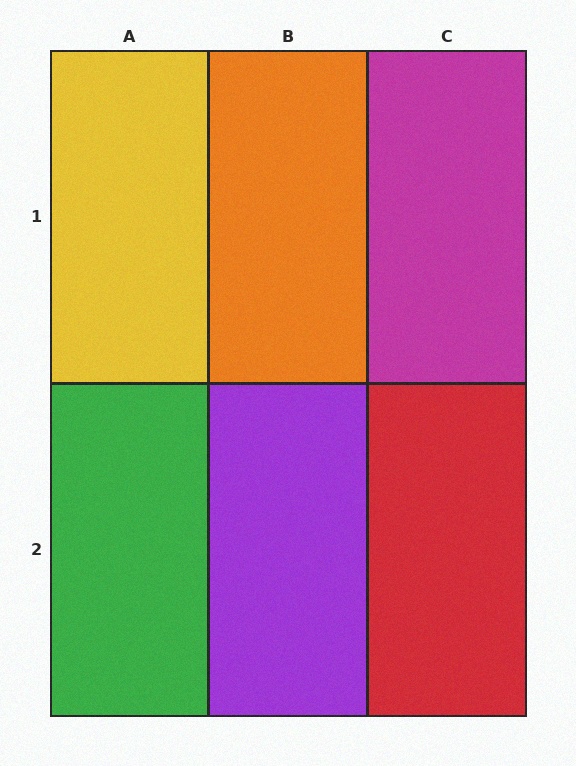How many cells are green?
1 cell is green.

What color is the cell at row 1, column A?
Yellow.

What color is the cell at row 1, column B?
Orange.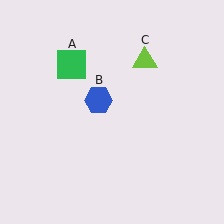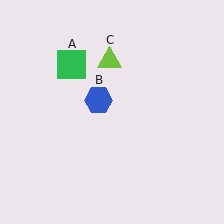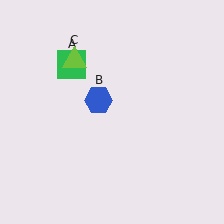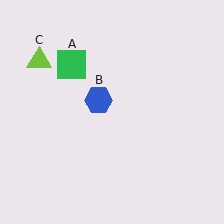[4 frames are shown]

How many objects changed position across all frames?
1 object changed position: lime triangle (object C).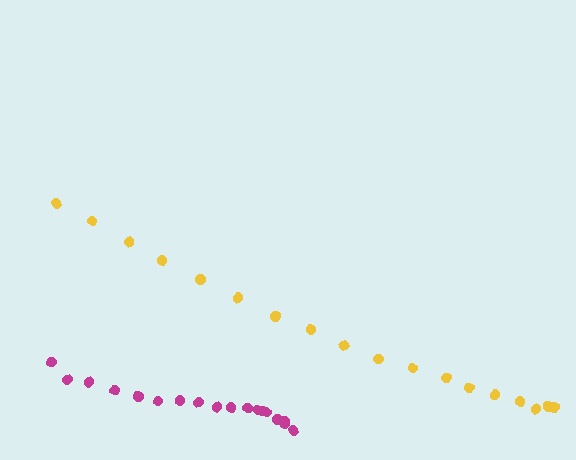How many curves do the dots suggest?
There are 2 distinct paths.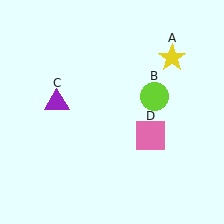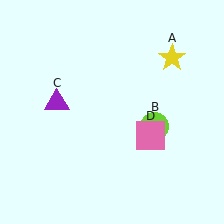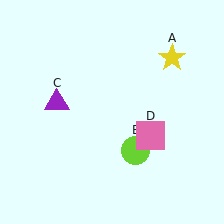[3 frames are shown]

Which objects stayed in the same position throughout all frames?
Yellow star (object A) and purple triangle (object C) and pink square (object D) remained stationary.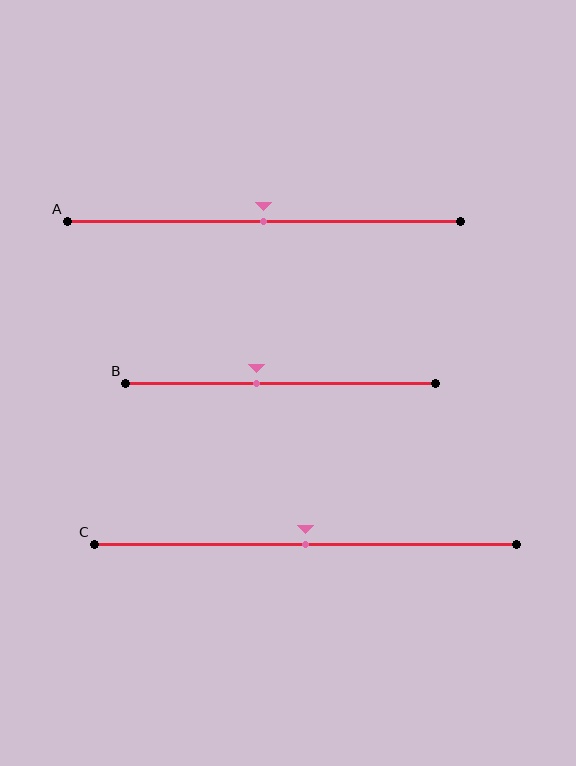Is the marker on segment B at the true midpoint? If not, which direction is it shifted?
No, the marker on segment B is shifted to the left by about 8% of the segment length.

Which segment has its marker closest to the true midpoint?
Segment A has its marker closest to the true midpoint.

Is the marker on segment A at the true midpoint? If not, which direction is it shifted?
Yes, the marker on segment A is at the true midpoint.